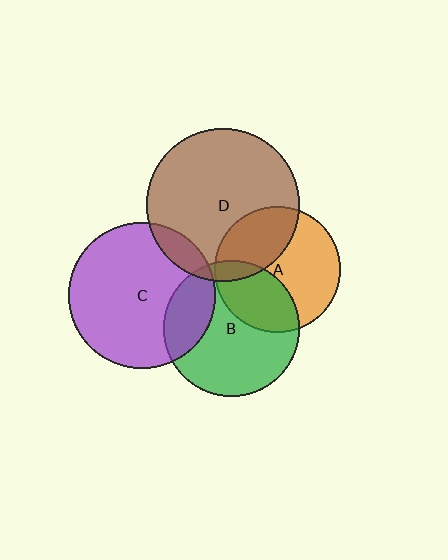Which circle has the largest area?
Circle D (brown).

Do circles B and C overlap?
Yes.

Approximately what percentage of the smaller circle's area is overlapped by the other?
Approximately 25%.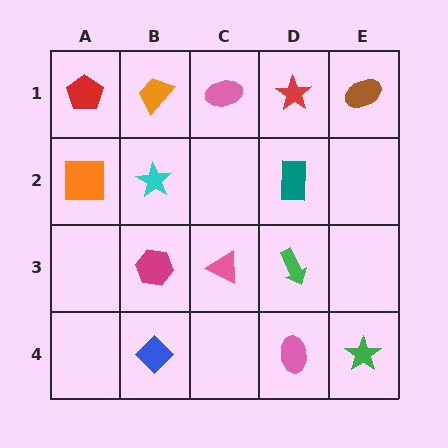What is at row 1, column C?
A pink ellipse.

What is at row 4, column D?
A pink ellipse.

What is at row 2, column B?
A cyan star.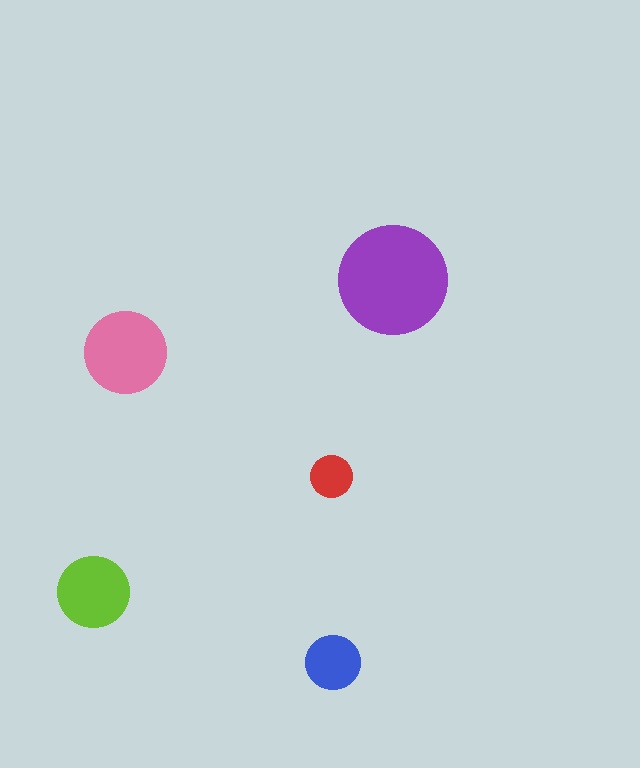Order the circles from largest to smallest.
the purple one, the pink one, the lime one, the blue one, the red one.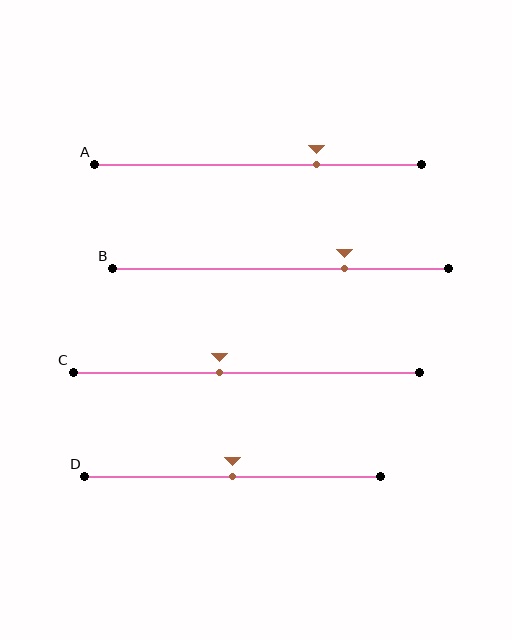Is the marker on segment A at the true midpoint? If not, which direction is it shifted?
No, the marker on segment A is shifted to the right by about 18% of the segment length.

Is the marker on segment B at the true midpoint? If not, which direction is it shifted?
No, the marker on segment B is shifted to the right by about 19% of the segment length.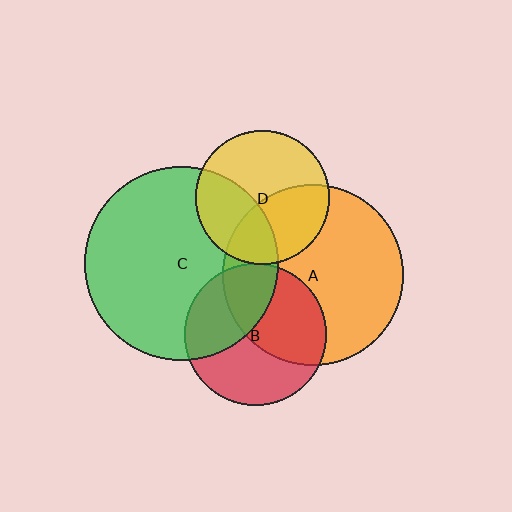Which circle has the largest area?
Circle C (green).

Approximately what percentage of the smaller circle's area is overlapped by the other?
Approximately 40%.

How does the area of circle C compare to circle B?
Approximately 1.9 times.